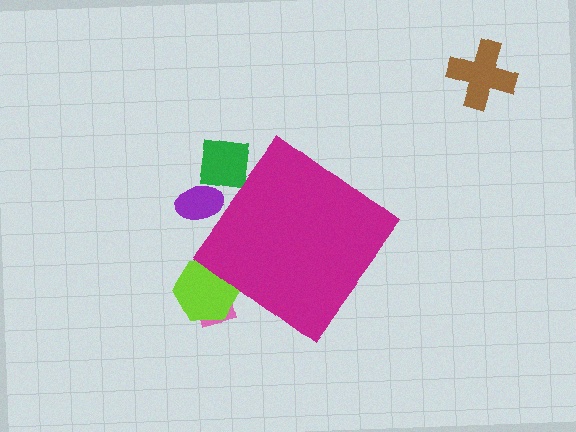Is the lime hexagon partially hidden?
Yes, the lime hexagon is partially hidden behind the magenta diamond.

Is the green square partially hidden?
Yes, the green square is partially hidden behind the magenta diamond.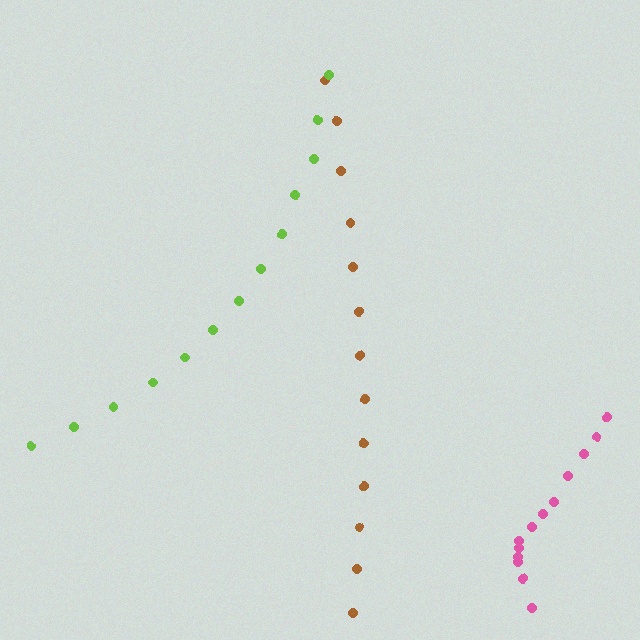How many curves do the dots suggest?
There are 3 distinct paths.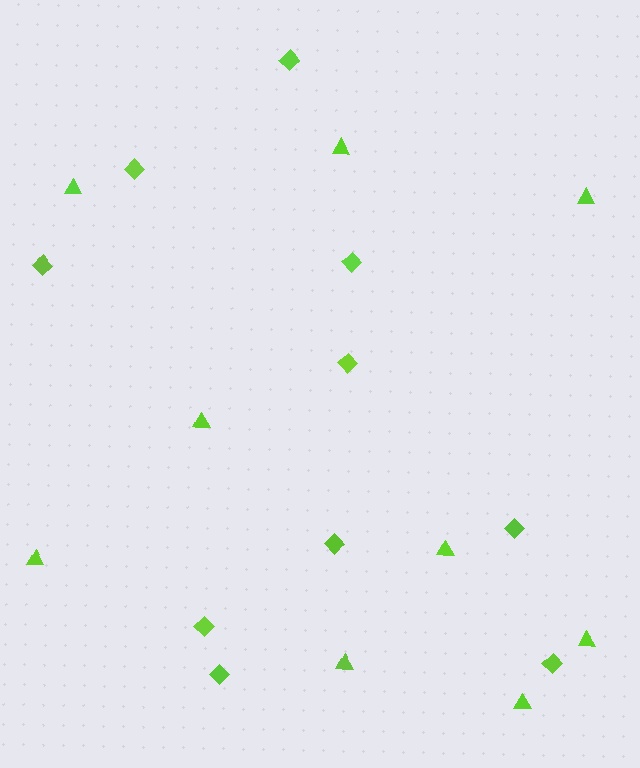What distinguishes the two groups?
There are 2 groups: one group of triangles (9) and one group of diamonds (10).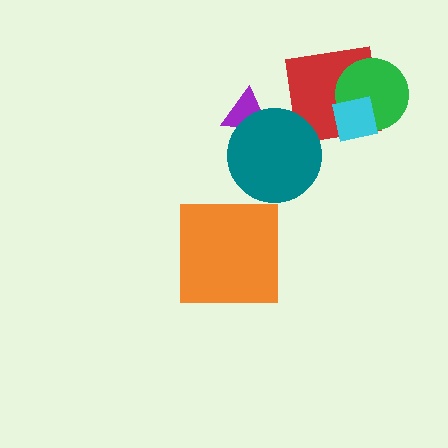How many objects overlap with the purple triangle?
1 object overlaps with the purple triangle.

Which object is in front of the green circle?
The cyan square is in front of the green circle.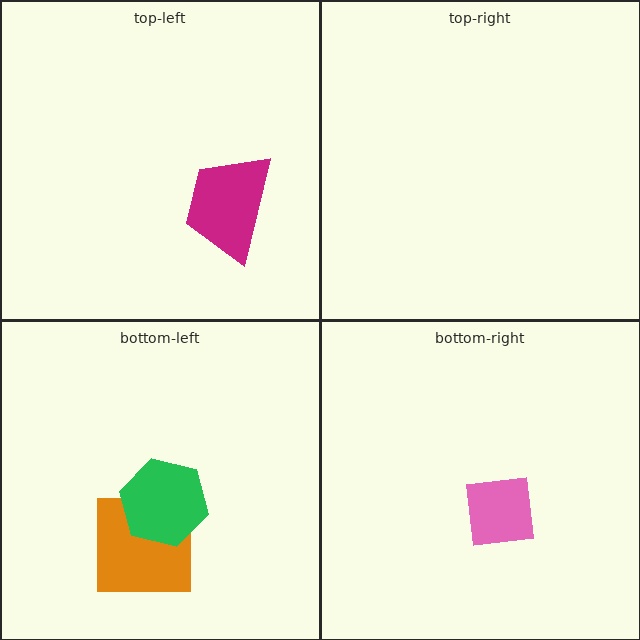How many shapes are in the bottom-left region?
2.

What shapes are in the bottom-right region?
The pink square.